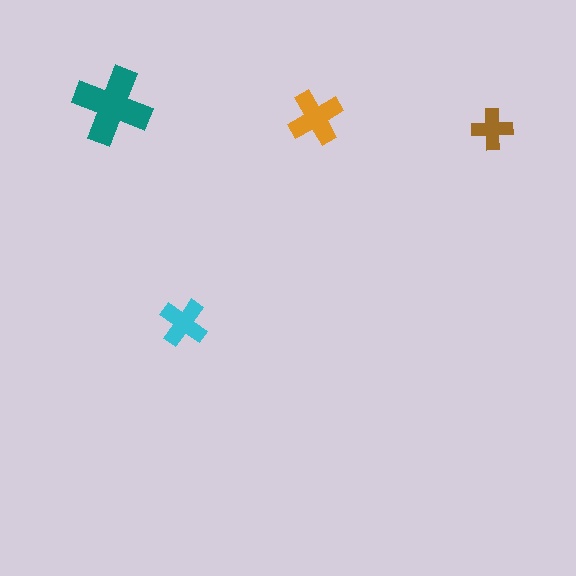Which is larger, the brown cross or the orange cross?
The orange one.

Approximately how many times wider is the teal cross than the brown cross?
About 2 times wider.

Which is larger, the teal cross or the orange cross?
The teal one.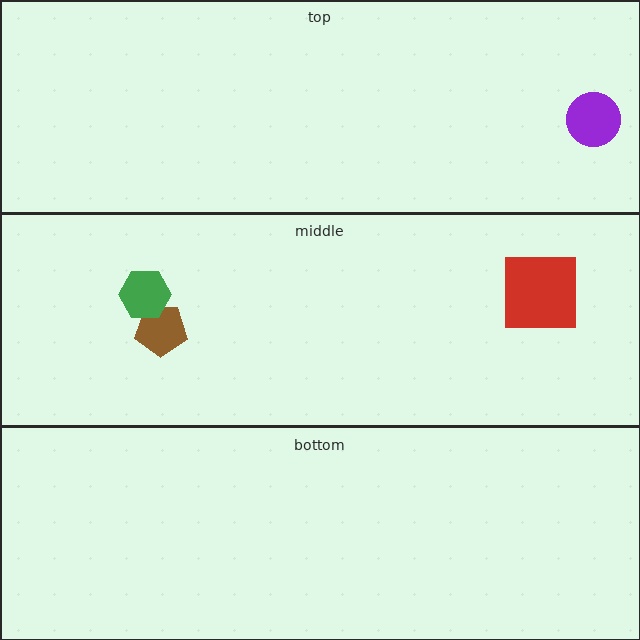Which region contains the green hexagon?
The middle region.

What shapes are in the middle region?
The brown pentagon, the red square, the green hexagon.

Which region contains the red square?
The middle region.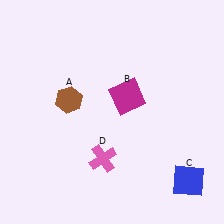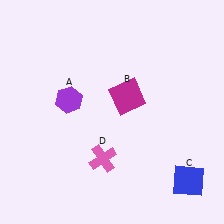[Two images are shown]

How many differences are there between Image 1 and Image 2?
There is 1 difference between the two images.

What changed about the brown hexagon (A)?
In Image 1, A is brown. In Image 2, it changed to purple.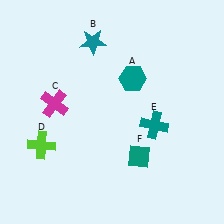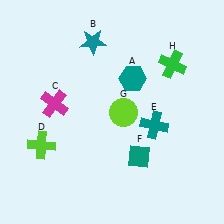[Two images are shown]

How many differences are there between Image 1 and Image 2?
There are 2 differences between the two images.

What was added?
A lime circle (G), a green cross (H) were added in Image 2.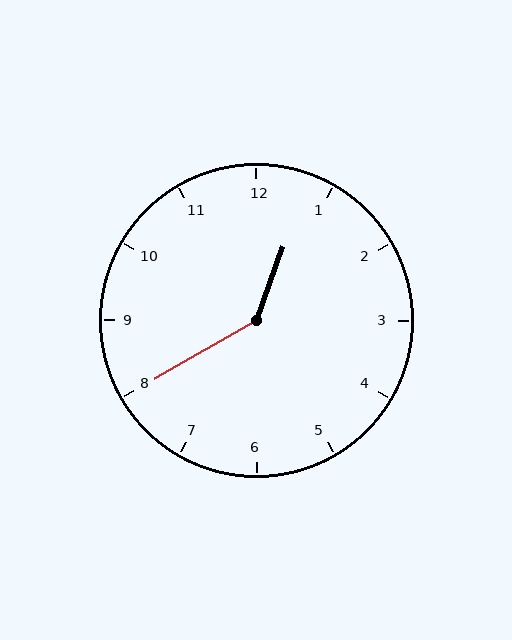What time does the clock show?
12:40.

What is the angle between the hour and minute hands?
Approximately 140 degrees.